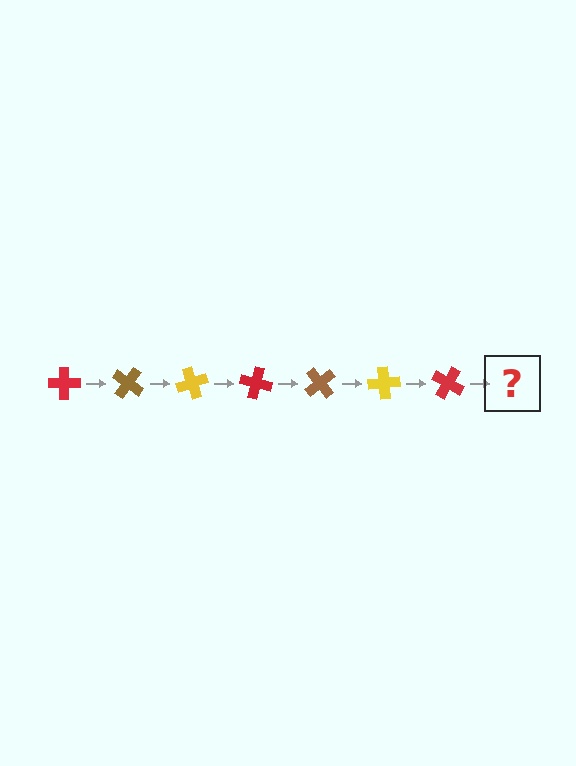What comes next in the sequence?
The next element should be a brown cross, rotated 245 degrees from the start.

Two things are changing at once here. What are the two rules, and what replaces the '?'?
The two rules are that it rotates 35 degrees each step and the color cycles through red, brown, and yellow. The '?' should be a brown cross, rotated 245 degrees from the start.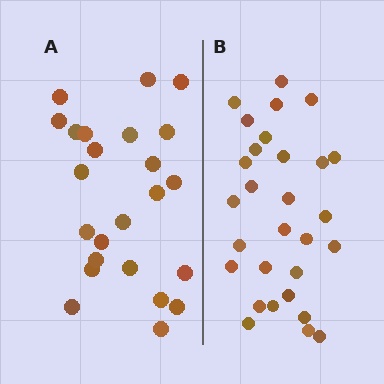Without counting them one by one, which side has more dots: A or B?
Region B (the right region) has more dots.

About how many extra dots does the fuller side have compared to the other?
Region B has about 5 more dots than region A.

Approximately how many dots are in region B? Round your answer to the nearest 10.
About 30 dots. (The exact count is 29, which rounds to 30.)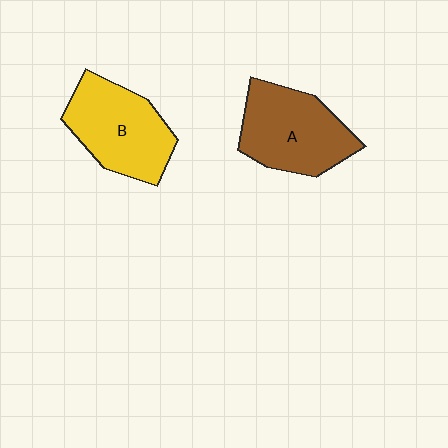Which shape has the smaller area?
Shape B (yellow).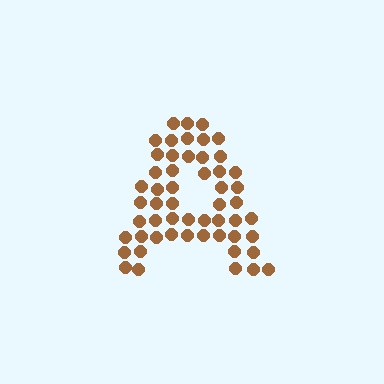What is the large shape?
The large shape is the letter A.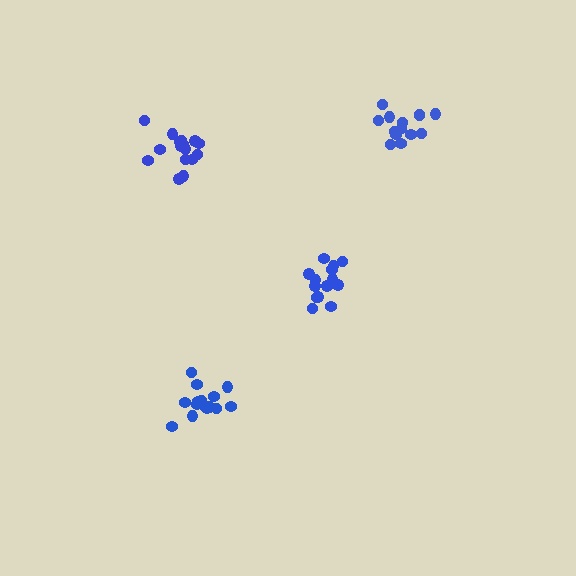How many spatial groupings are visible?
There are 4 spatial groupings.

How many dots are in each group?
Group 1: 15 dots, Group 2: 15 dots, Group 3: 16 dots, Group 4: 14 dots (60 total).